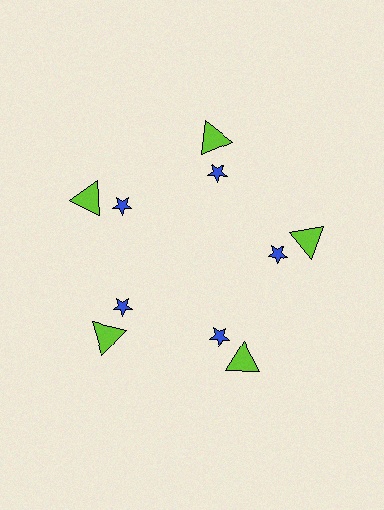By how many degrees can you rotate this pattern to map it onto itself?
The pattern maps onto itself every 72 degrees of rotation.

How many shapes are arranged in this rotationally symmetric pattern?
There are 10 shapes, arranged in 5 groups of 2.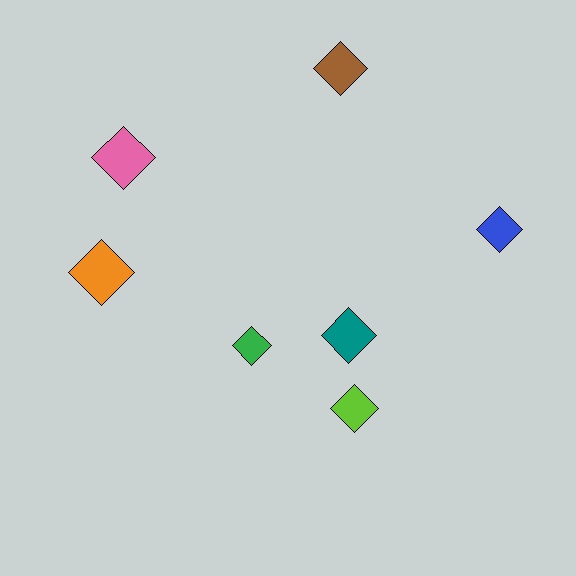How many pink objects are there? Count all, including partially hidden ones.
There is 1 pink object.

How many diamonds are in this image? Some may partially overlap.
There are 7 diamonds.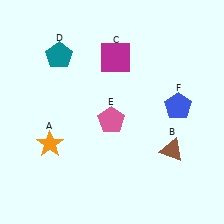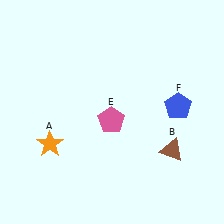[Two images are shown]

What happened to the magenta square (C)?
The magenta square (C) was removed in Image 2. It was in the top-right area of Image 1.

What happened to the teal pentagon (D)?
The teal pentagon (D) was removed in Image 2. It was in the top-left area of Image 1.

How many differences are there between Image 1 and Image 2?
There are 2 differences between the two images.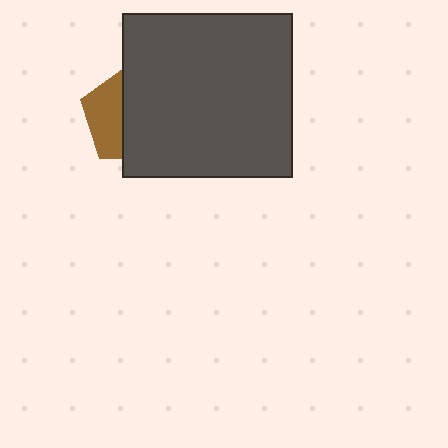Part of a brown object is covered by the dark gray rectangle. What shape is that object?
It is a pentagon.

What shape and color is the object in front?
The object in front is a dark gray rectangle.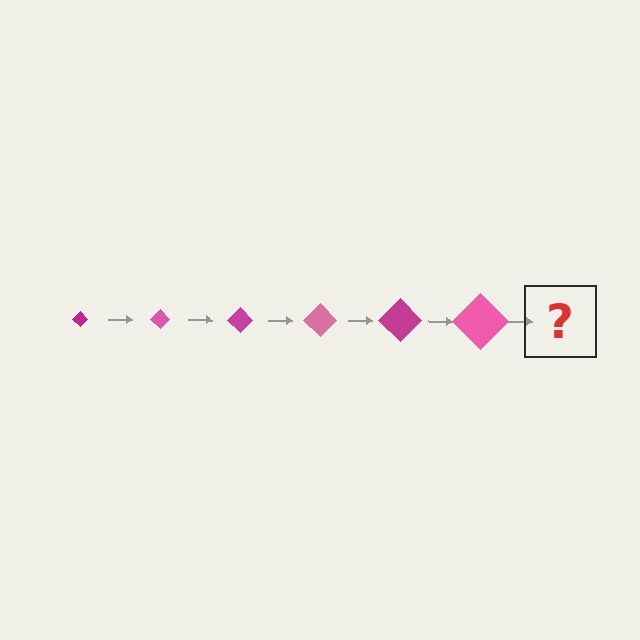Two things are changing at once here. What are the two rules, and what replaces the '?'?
The two rules are that the diamond grows larger each step and the color cycles through magenta and pink. The '?' should be a magenta diamond, larger than the previous one.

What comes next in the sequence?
The next element should be a magenta diamond, larger than the previous one.